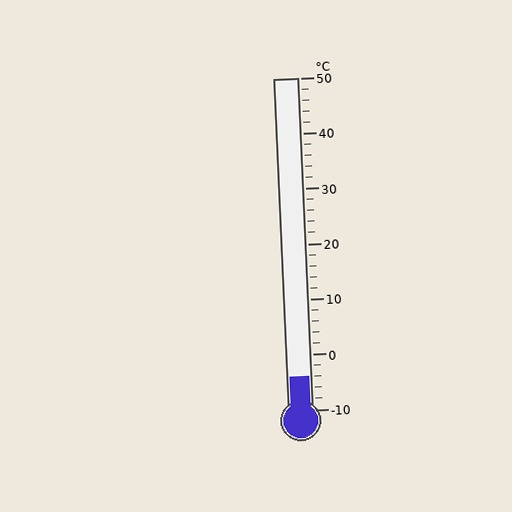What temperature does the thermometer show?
The thermometer shows approximately -4°C.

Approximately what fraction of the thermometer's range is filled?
The thermometer is filled to approximately 10% of its range.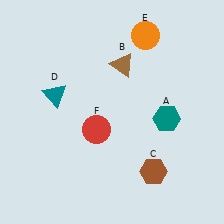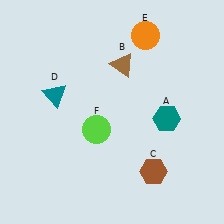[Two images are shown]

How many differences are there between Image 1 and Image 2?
There is 1 difference between the two images.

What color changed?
The circle (F) changed from red in Image 1 to lime in Image 2.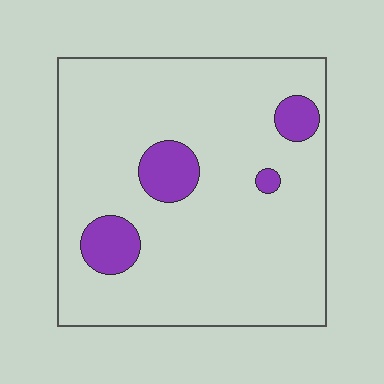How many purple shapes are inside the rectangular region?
4.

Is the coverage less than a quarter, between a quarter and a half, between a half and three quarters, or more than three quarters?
Less than a quarter.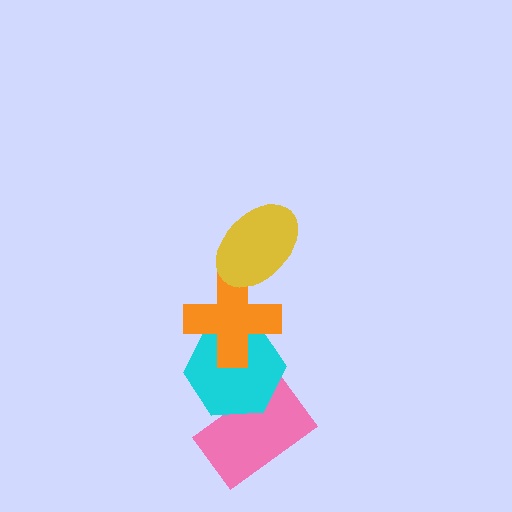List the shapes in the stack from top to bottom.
From top to bottom: the yellow ellipse, the orange cross, the cyan hexagon, the pink rectangle.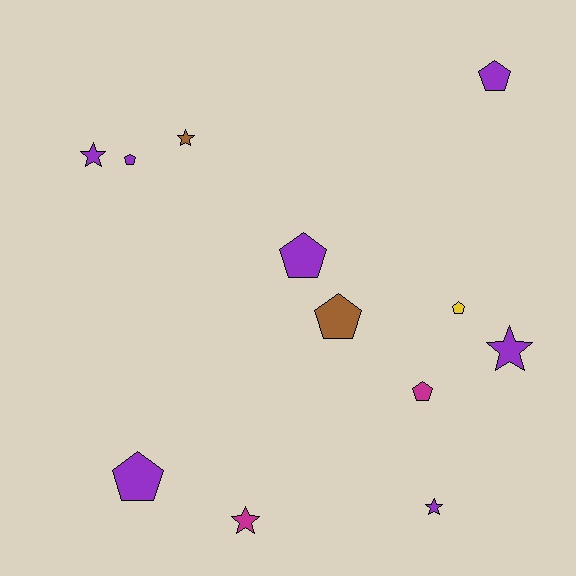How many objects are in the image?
There are 12 objects.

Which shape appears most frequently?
Pentagon, with 7 objects.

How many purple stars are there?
There are 3 purple stars.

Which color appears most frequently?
Purple, with 7 objects.